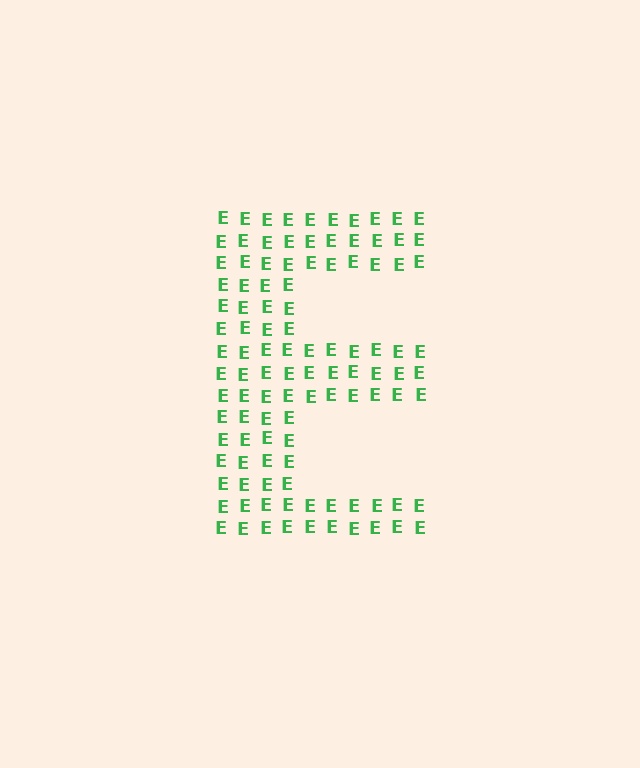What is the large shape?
The large shape is the letter E.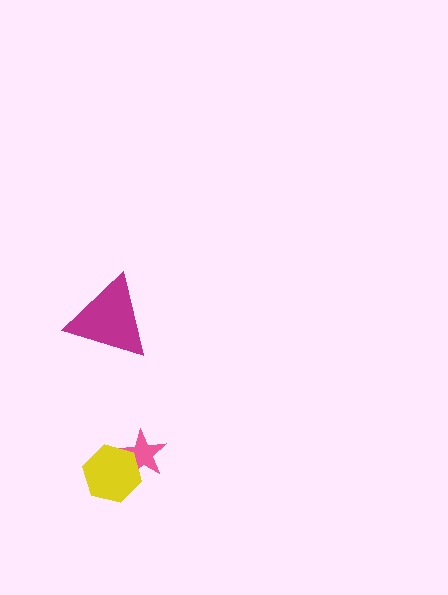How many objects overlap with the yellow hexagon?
1 object overlaps with the yellow hexagon.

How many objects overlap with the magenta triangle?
0 objects overlap with the magenta triangle.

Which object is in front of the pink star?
The yellow hexagon is in front of the pink star.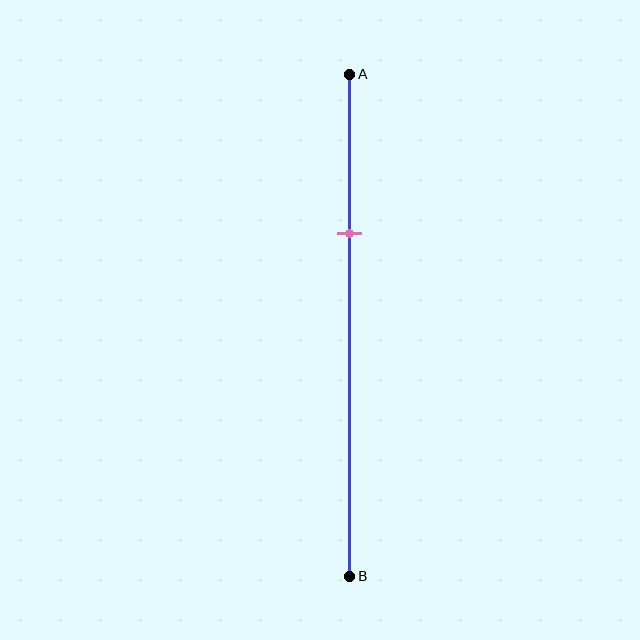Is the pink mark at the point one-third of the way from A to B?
Yes, the mark is approximately at the one-third point.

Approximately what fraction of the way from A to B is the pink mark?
The pink mark is approximately 30% of the way from A to B.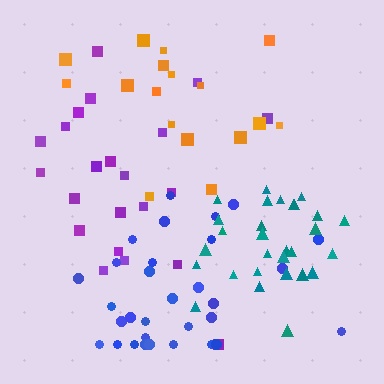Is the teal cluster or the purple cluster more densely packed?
Teal.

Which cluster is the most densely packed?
Teal.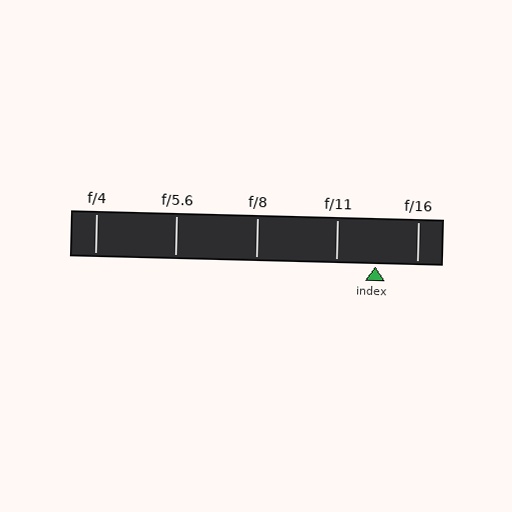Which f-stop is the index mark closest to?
The index mark is closest to f/11.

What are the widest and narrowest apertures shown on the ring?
The widest aperture shown is f/4 and the narrowest is f/16.